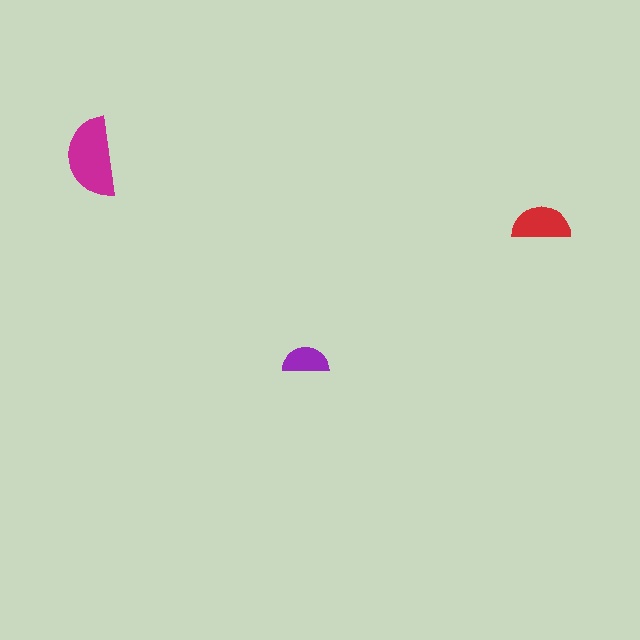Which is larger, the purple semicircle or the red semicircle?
The red one.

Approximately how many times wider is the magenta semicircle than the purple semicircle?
About 1.5 times wider.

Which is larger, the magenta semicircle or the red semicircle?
The magenta one.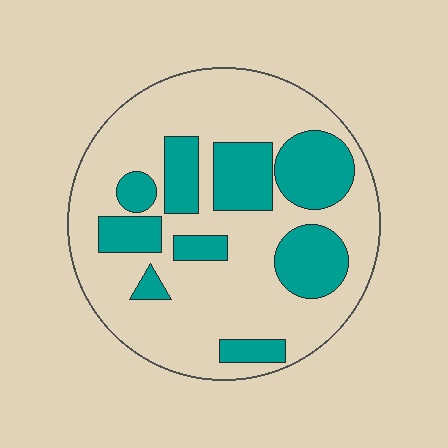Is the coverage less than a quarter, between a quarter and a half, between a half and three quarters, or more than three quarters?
Between a quarter and a half.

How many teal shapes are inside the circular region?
9.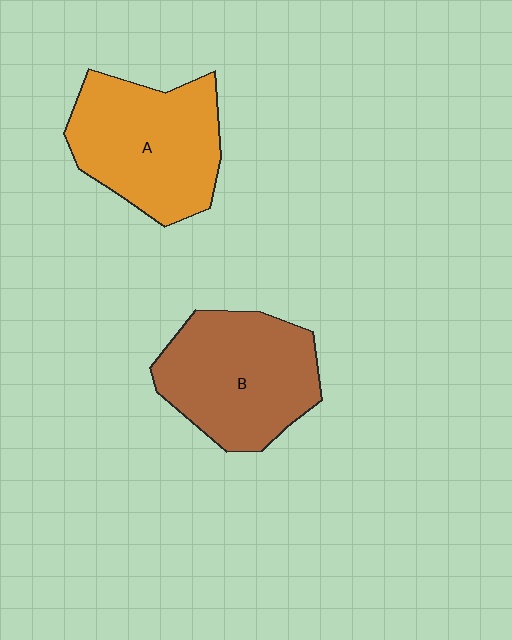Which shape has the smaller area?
Shape B (brown).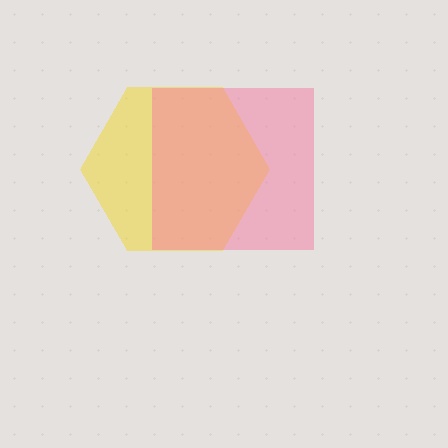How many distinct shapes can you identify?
There are 2 distinct shapes: a yellow hexagon, a pink square.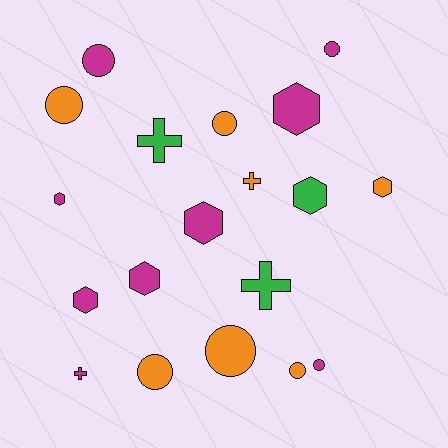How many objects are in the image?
There are 19 objects.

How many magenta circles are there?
There are 3 magenta circles.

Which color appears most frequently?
Magenta, with 9 objects.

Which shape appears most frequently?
Circle, with 8 objects.